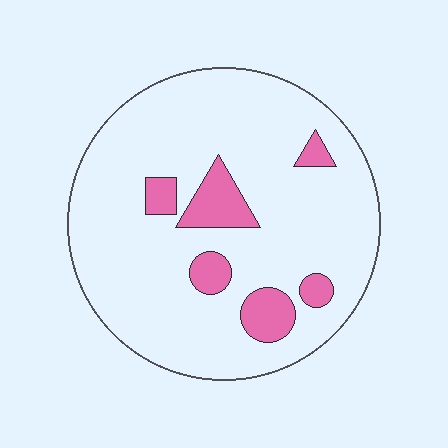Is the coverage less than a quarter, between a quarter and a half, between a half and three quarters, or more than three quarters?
Less than a quarter.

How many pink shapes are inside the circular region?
6.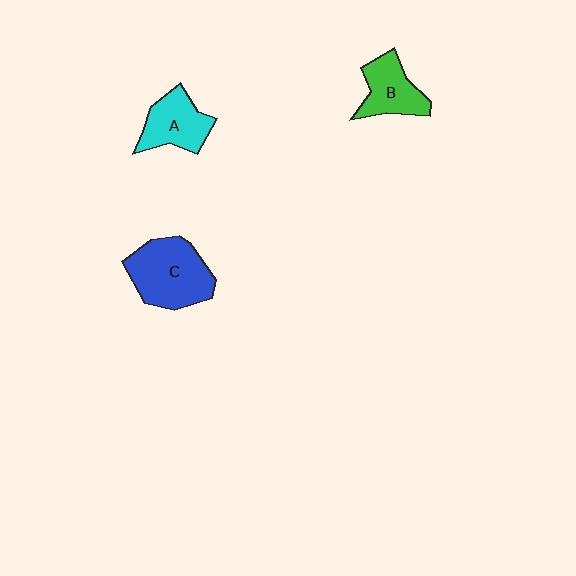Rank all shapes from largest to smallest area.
From largest to smallest: C (blue), A (cyan), B (green).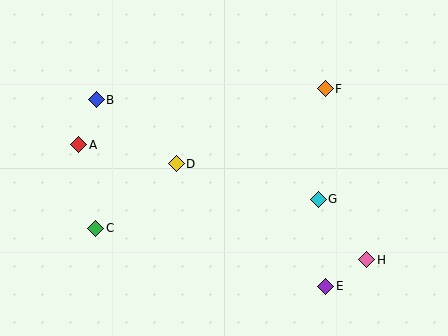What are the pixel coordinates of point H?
Point H is at (367, 260).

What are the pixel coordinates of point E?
Point E is at (326, 286).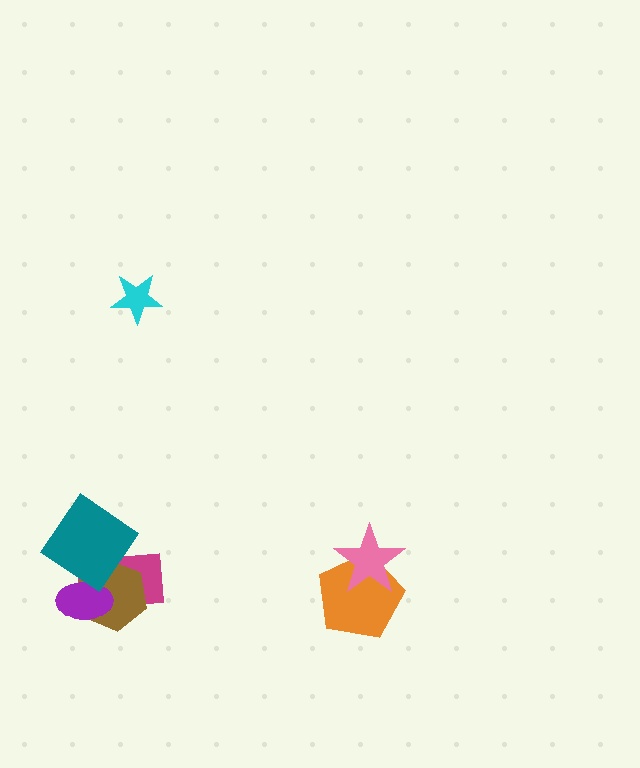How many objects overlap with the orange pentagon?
1 object overlaps with the orange pentagon.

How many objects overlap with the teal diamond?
3 objects overlap with the teal diamond.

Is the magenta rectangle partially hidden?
Yes, it is partially covered by another shape.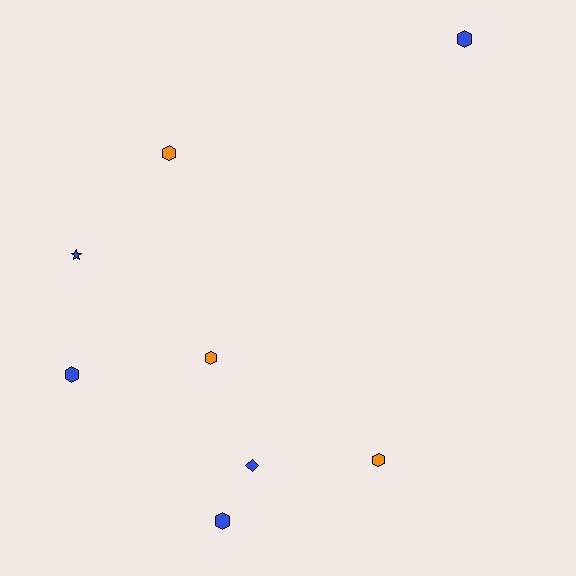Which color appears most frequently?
Blue, with 5 objects.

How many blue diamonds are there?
There is 1 blue diamond.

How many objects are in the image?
There are 8 objects.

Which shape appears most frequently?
Hexagon, with 6 objects.